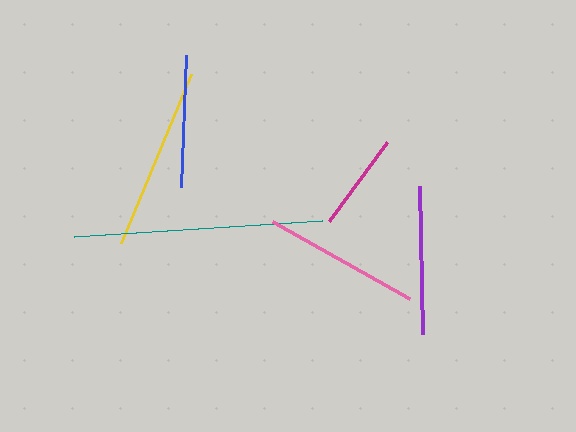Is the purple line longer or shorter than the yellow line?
The yellow line is longer than the purple line.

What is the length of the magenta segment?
The magenta segment is approximately 99 pixels long.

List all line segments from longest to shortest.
From longest to shortest: teal, yellow, pink, purple, blue, magenta.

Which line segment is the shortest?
The magenta line is the shortest at approximately 99 pixels.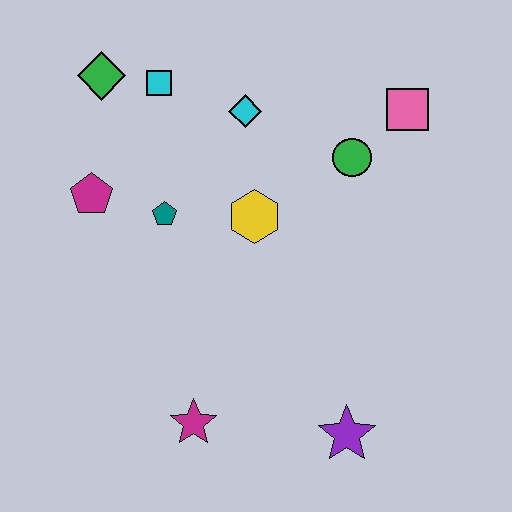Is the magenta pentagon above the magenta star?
Yes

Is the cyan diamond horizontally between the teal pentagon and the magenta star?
No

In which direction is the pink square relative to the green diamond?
The pink square is to the right of the green diamond.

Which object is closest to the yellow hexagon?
The teal pentagon is closest to the yellow hexagon.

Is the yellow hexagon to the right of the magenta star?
Yes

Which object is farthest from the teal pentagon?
The purple star is farthest from the teal pentagon.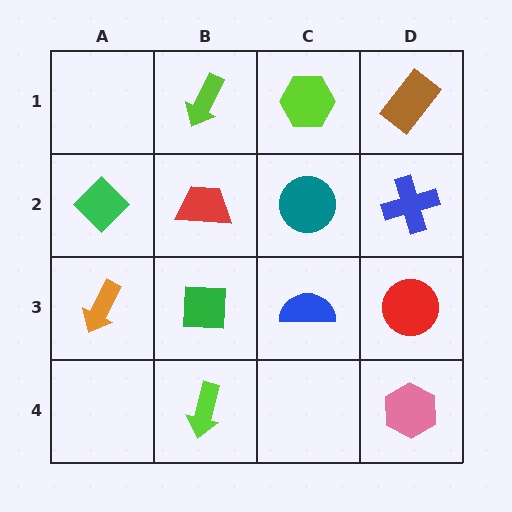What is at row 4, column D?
A pink hexagon.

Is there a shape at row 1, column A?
No, that cell is empty.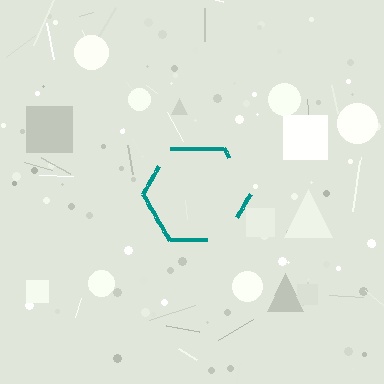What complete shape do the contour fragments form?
The contour fragments form a hexagon.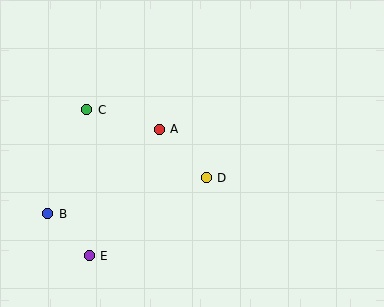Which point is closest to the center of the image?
Point D at (206, 178) is closest to the center.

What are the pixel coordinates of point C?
Point C is at (87, 110).